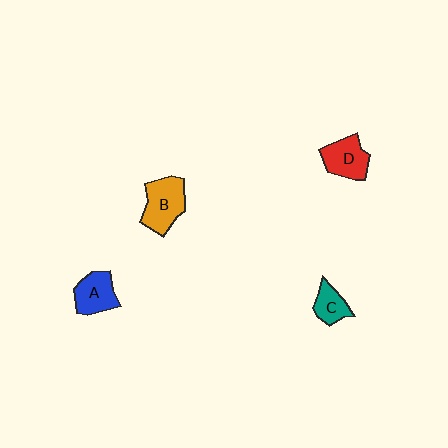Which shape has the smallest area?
Shape C (teal).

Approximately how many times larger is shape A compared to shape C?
Approximately 1.4 times.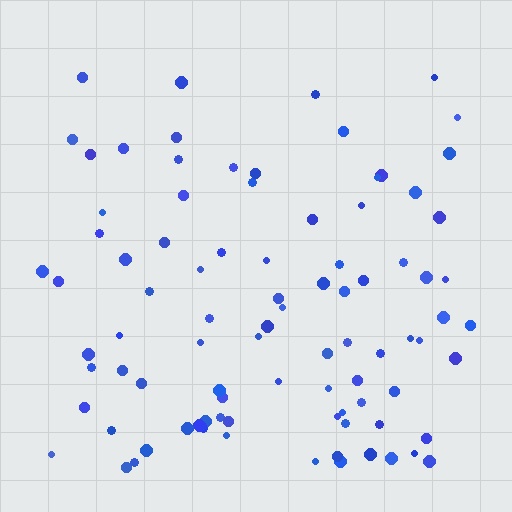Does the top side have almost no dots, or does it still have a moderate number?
Still a moderate number, just noticeably fewer than the bottom.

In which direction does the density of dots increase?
From top to bottom, with the bottom side densest.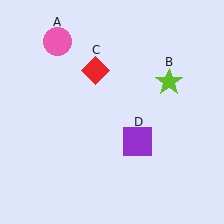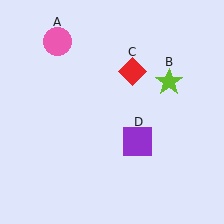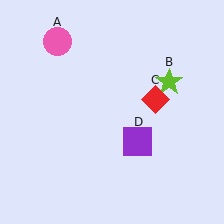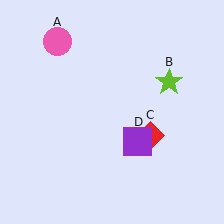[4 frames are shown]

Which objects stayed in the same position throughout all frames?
Pink circle (object A) and lime star (object B) and purple square (object D) remained stationary.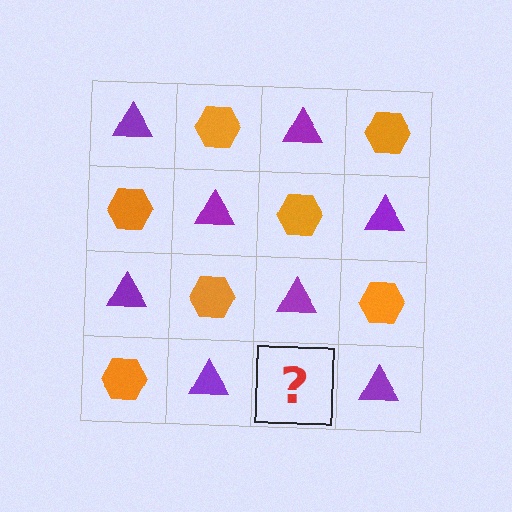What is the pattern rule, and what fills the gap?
The rule is that it alternates purple triangle and orange hexagon in a checkerboard pattern. The gap should be filled with an orange hexagon.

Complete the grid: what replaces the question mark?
The question mark should be replaced with an orange hexagon.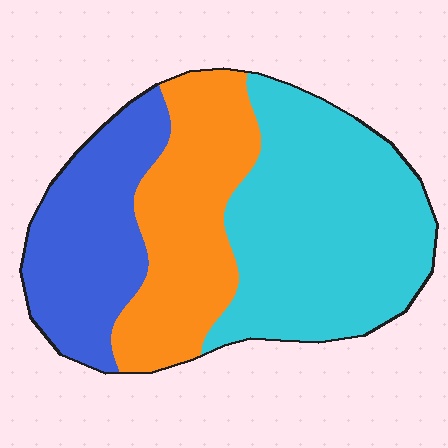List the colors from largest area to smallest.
From largest to smallest: cyan, orange, blue.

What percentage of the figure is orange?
Orange takes up between a quarter and a half of the figure.